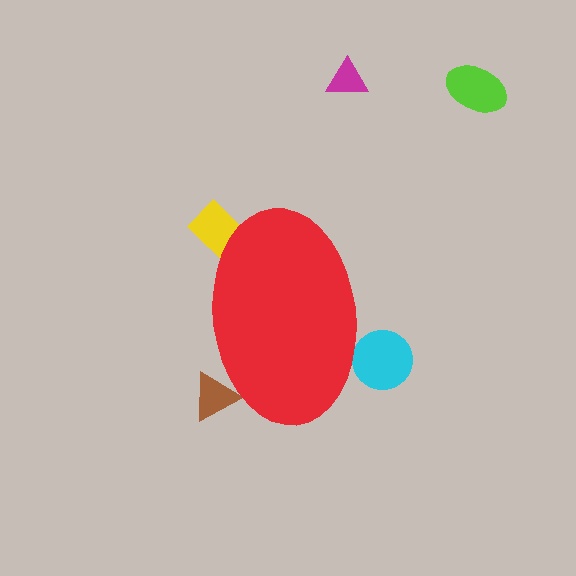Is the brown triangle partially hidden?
Yes, the brown triangle is partially hidden behind the red ellipse.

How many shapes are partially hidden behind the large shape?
3 shapes are partially hidden.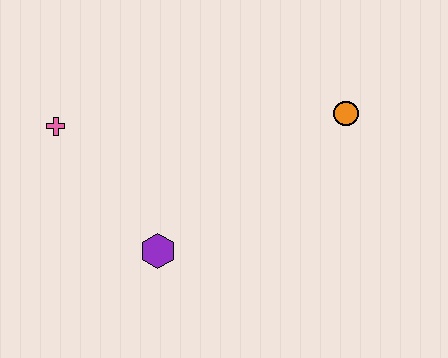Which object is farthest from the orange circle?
The pink cross is farthest from the orange circle.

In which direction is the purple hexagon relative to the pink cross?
The purple hexagon is below the pink cross.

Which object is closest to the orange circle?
The purple hexagon is closest to the orange circle.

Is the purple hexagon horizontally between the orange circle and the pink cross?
Yes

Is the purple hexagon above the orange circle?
No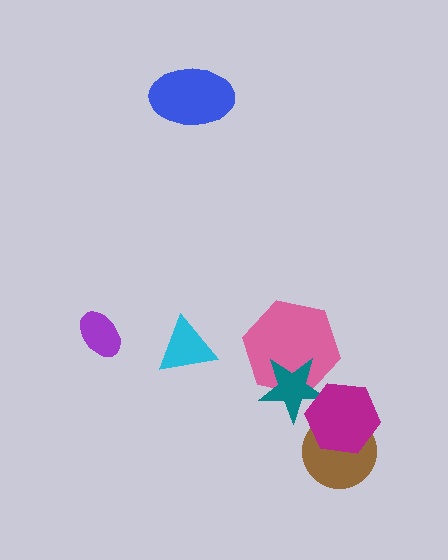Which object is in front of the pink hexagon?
The teal star is in front of the pink hexagon.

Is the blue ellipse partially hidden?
No, no other shape covers it.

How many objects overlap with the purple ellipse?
0 objects overlap with the purple ellipse.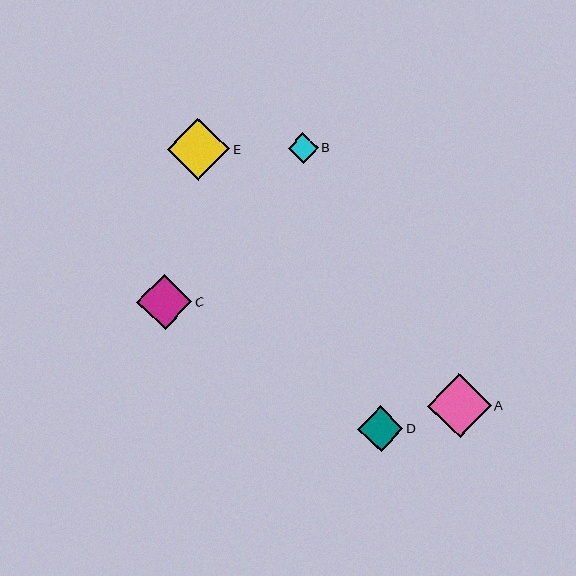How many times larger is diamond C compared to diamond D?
Diamond C is approximately 1.2 times the size of diamond D.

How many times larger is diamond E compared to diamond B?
Diamond E is approximately 2.1 times the size of diamond B.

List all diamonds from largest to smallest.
From largest to smallest: A, E, C, D, B.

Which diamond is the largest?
Diamond A is the largest with a size of approximately 64 pixels.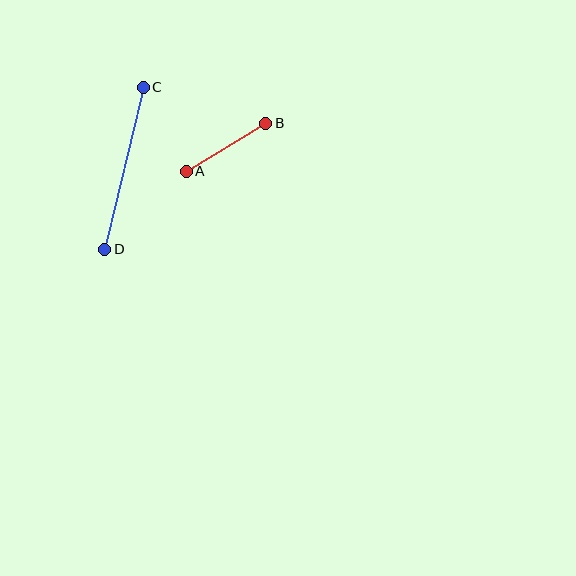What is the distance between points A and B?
The distance is approximately 93 pixels.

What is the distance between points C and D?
The distance is approximately 167 pixels.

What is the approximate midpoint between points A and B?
The midpoint is at approximately (226, 147) pixels.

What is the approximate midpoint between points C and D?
The midpoint is at approximately (124, 168) pixels.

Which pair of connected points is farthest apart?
Points C and D are farthest apart.